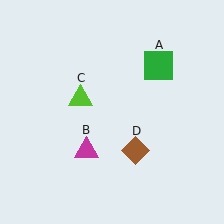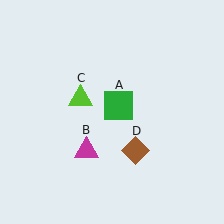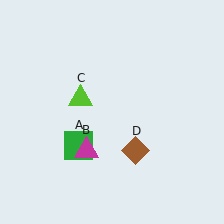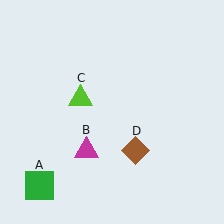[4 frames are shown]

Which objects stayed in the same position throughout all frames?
Magenta triangle (object B) and lime triangle (object C) and brown diamond (object D) remained stationary.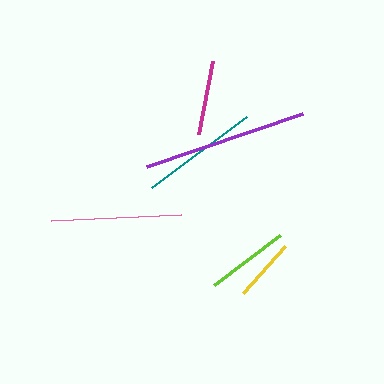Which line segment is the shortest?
The yellow line is the shortest at approximately 63 pixels.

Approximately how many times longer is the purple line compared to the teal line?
The purple line is approximately 1.4 times the length of the teal line.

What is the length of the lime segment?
The lime segment is approximately 83 pixels long.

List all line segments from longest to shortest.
From longest to shortest: purple, pink, teal, lime, magenta, yellow.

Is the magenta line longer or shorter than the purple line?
The purple line is longer than the magenta line.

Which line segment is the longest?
The purple line is the longest at approximately 165 pixels.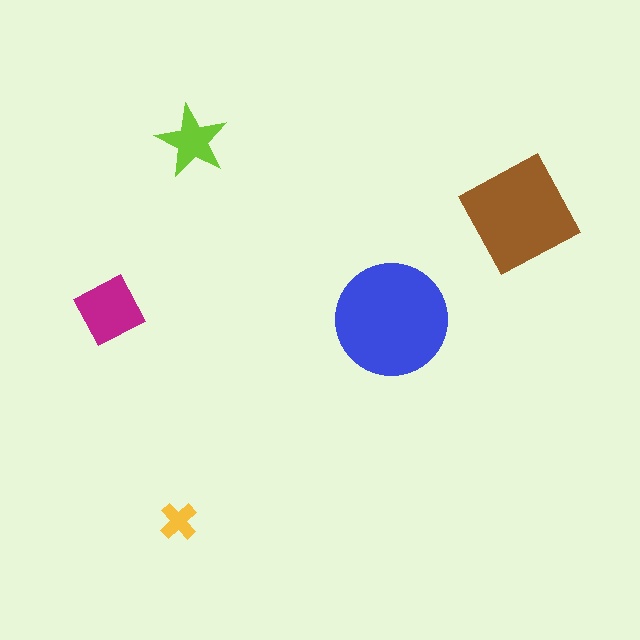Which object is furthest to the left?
The magenta diamond is leftmost.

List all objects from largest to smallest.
The blue circle, the brown square, the magenta diamond, the lime star, the yellow cross.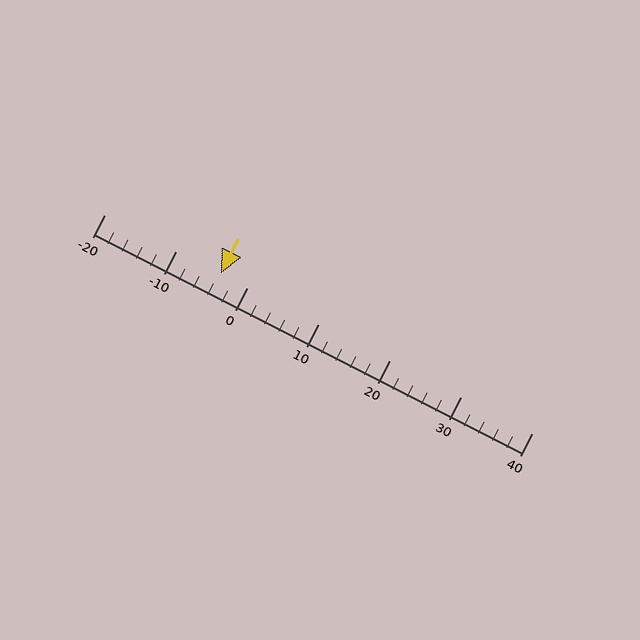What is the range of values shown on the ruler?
The ruler shows values from -20 to 40.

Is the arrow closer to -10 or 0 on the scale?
The arrow is closer to 0.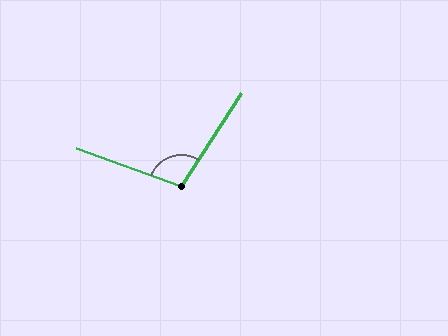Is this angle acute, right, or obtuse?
It is obtuse.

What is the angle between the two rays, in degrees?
Approximately 103 degrees.